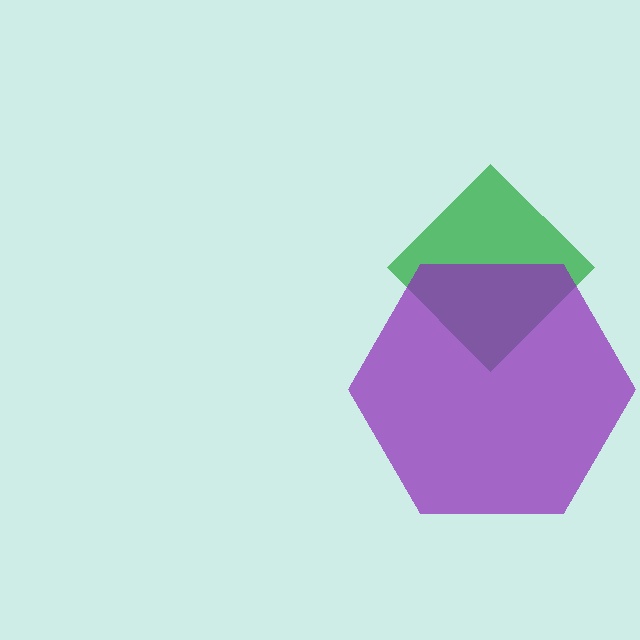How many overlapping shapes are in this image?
There are 2 overlapping shapes in the image.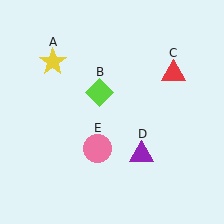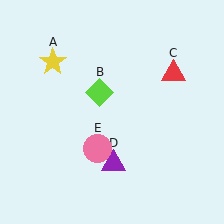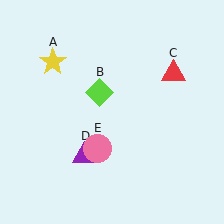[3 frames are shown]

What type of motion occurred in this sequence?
The purple triangle (object D) rotated clockwise around the center of the scene.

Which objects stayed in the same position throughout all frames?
Yellow star (object A) and lime diamond (object B) and red triangle (object C) and pink circle (object E) remained stationary.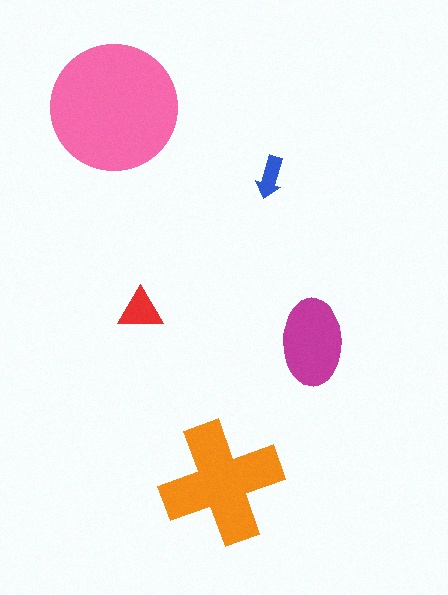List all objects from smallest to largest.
The blue arrow, the red triangle, the magenta ellipse, the orange cross, the pink circle.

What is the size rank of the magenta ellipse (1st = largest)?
3rd.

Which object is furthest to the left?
The pink circle is leftmost.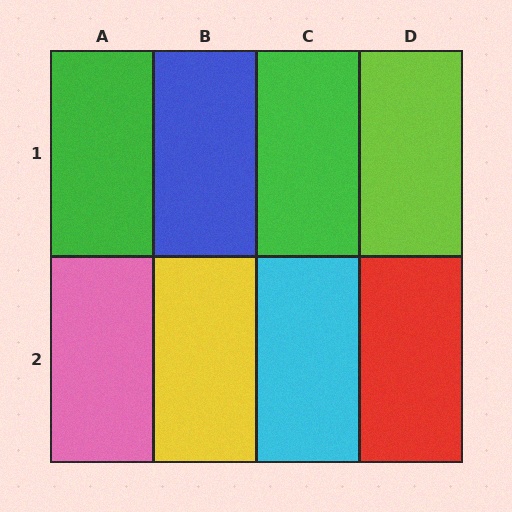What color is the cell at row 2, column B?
Yellow.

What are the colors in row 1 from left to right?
Green, blue, green, lime.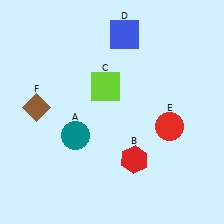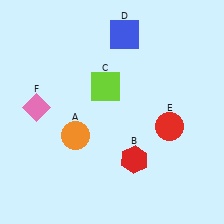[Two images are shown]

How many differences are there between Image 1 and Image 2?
There are 2 differences between the two images.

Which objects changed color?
A changed from teal to orange. F changed from brown to pink.